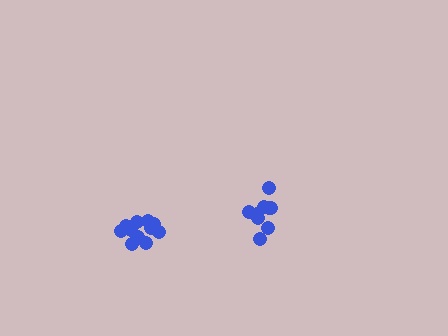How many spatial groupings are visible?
There are 2 spatial groupings.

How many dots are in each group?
Group 1: 12 dots, Group 2: 9 dots (21 total).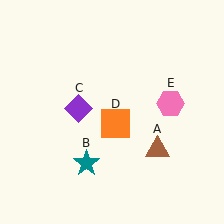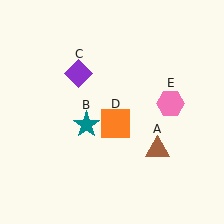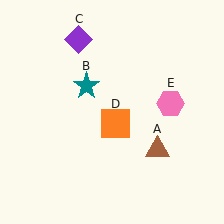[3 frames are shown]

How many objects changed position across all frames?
2 objects changed position: teal star (object B), purple diamond (object C).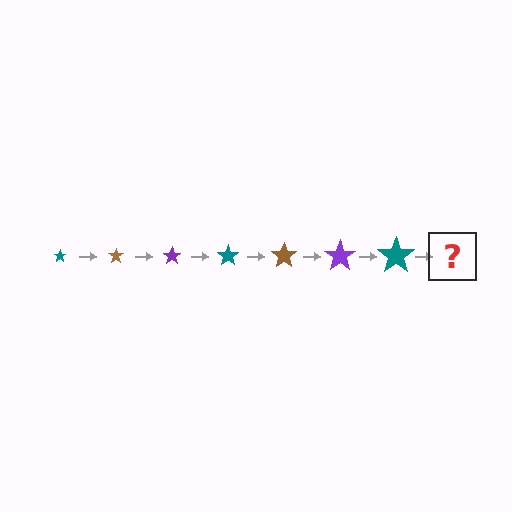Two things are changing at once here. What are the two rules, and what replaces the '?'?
The two rules are that the star grows larger each step and the color cycles through teal, brown, and purple. The '?' should be a brown star, larger than the previous one.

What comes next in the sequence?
The next element should be a brown star, larger than the previous one.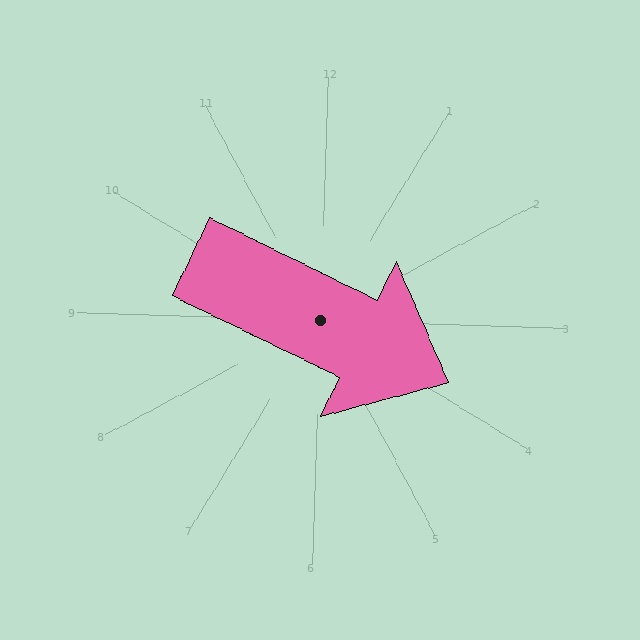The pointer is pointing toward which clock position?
Roughly 4 o'clock.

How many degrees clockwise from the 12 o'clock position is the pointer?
Approximately 114 degrees.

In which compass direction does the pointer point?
Southeast.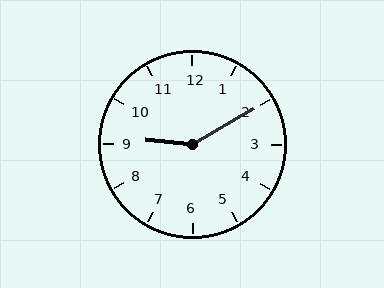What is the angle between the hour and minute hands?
Approximately 145 degrees.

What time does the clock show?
9:10.